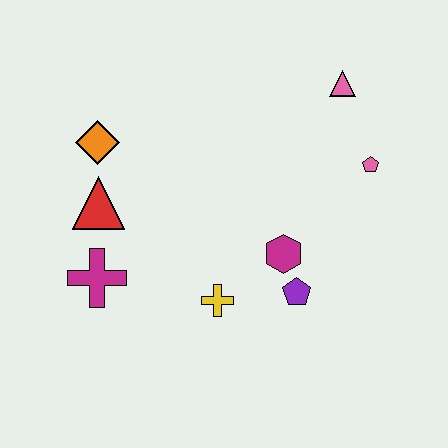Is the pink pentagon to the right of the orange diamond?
Yes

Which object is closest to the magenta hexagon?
The purple pentagon is closest to the magenta hexagon.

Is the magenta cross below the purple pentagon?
No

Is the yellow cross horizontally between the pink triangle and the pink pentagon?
No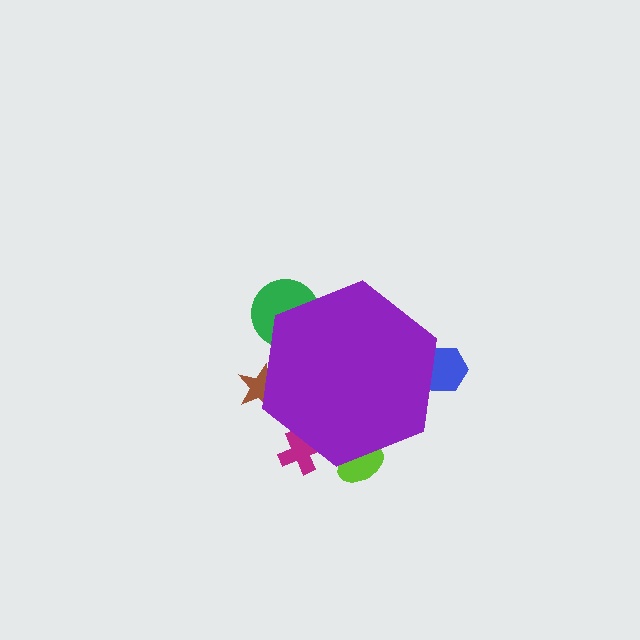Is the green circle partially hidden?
Yes, the green circle is partially hidden behind the purple hexagon.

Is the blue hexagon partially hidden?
Yes, the blue hexagon is partially hidden behind the purple hexagon.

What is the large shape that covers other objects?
A purple hexagon.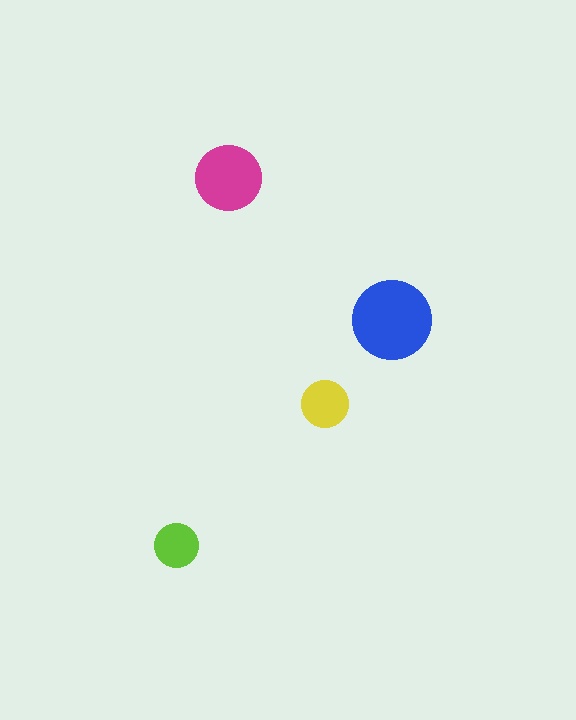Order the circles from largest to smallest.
the blue one, the magenta one, the yellow one, the lime one.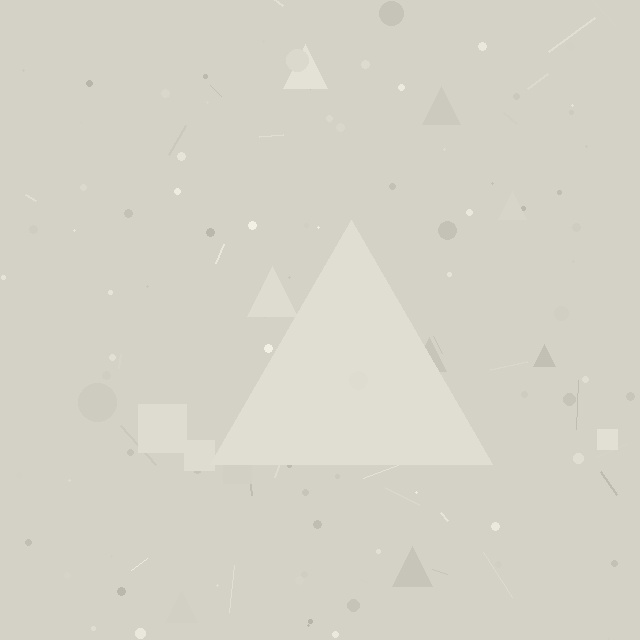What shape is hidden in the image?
A triangle is hidden in the image.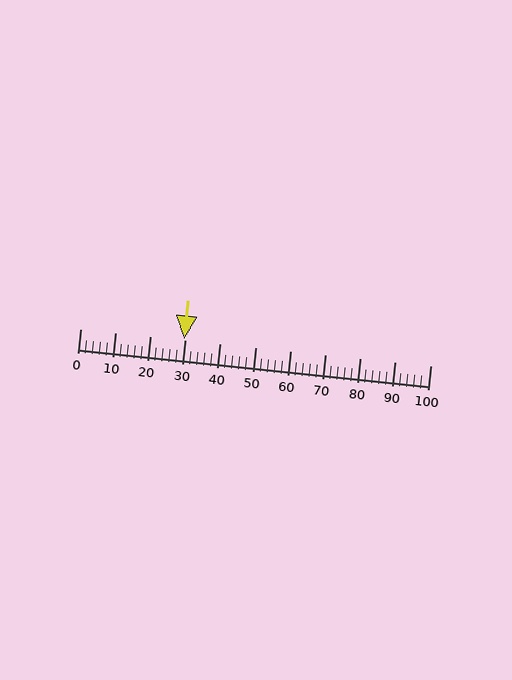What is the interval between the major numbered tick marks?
The major tick marks are spaced 10 units apart.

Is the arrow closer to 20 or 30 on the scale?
The arrow is closer to 30.